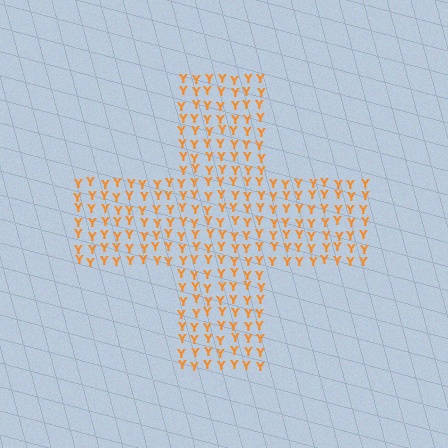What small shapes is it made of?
It is made of small letter Y's.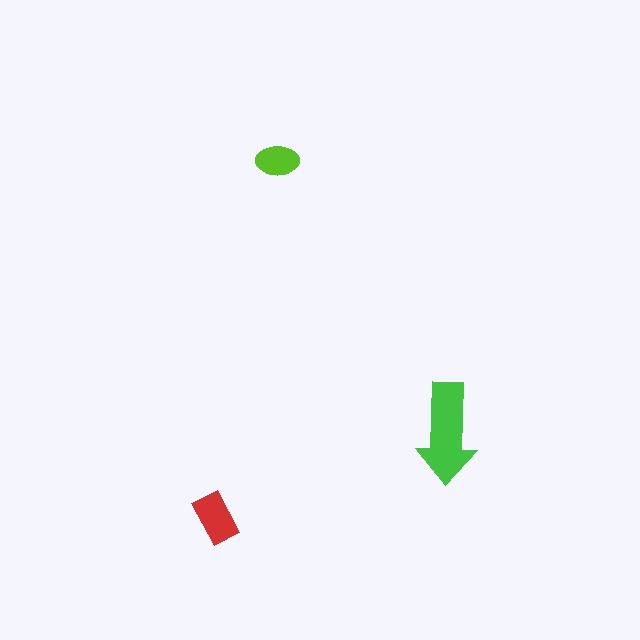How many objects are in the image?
There are 3 objects in the image.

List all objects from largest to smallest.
The green arrow, the red rectangle, the lime ellipse.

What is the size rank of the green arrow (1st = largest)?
1st.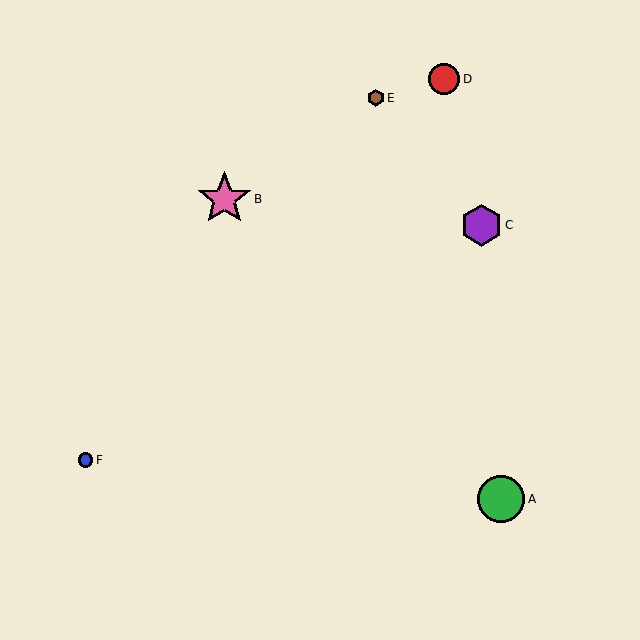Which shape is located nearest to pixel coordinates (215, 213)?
The pink star (labeled B) at (224, 199) is nearest to that location.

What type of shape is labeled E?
Shape E is a brown hexagon.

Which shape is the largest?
The pink star (labeled B) is the largest.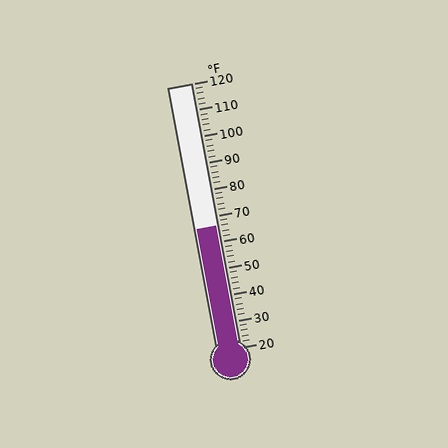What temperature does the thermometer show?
The thermometer shows approximately 66°F.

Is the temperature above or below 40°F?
The temperature is above 40°F.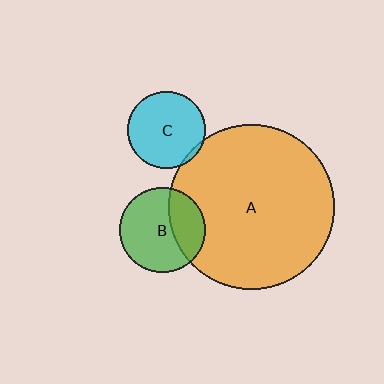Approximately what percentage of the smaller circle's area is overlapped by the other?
Approximately 5%.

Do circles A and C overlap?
Yes.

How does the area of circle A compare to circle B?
Approximately 3.7 times.